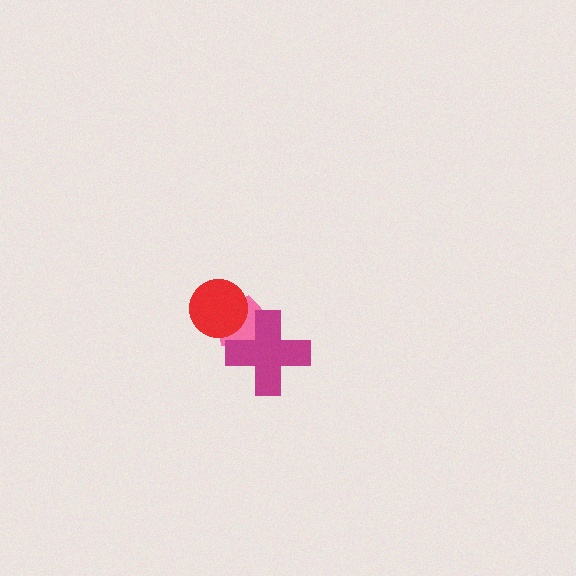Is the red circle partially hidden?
No, no other shape covers it.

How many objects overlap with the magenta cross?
1 object overlaps with the magenta cross.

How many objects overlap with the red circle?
1 object overlaps with the red circle.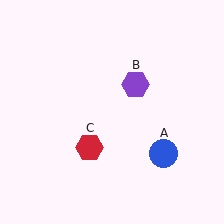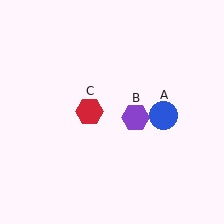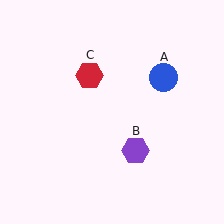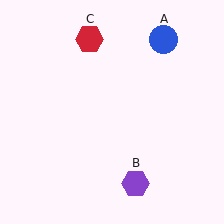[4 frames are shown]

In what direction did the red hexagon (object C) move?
The red hexagon (object C) moved up.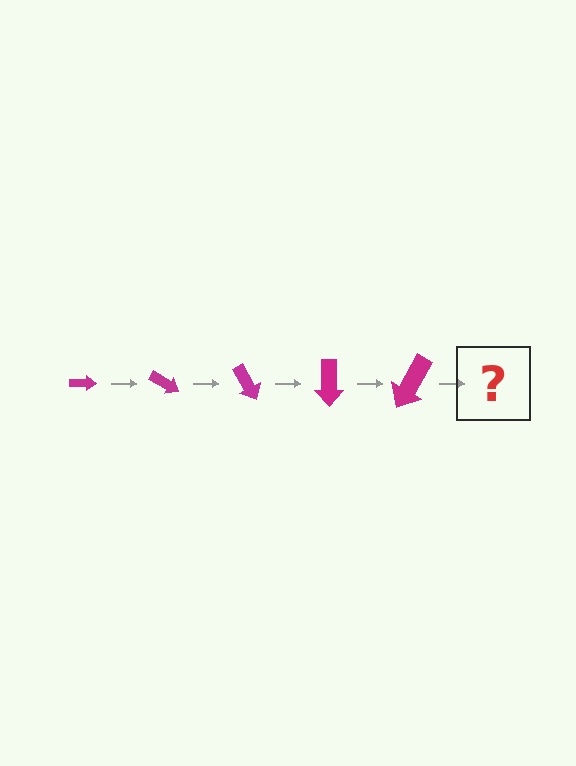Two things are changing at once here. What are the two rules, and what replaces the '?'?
The two rules are that the arrow grows larger each step and it rotates 30 degrees each step. The '?' should be an arrow, larger than the previous one and rotated 150 degrees from the start.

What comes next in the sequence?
The next element should be an arrow, larger than the previous one and rotated 150 degrees from the start.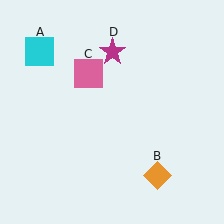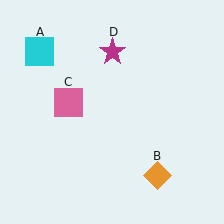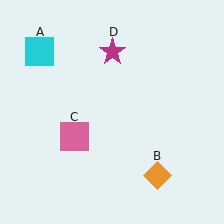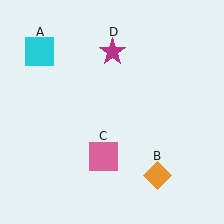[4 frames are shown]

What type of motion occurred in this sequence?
The pink square (object C) rotated counterclockwise around the center of the scene.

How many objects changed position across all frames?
1 object changed position: pink square (object C).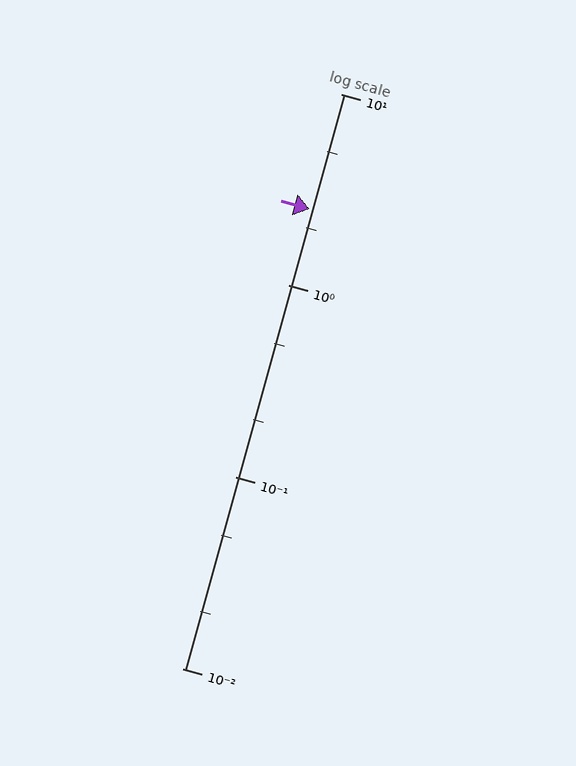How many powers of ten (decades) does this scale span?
The scale spans 3 decades, from 0.01 to 10.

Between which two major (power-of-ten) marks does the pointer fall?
The pointer is between 1 and 10.